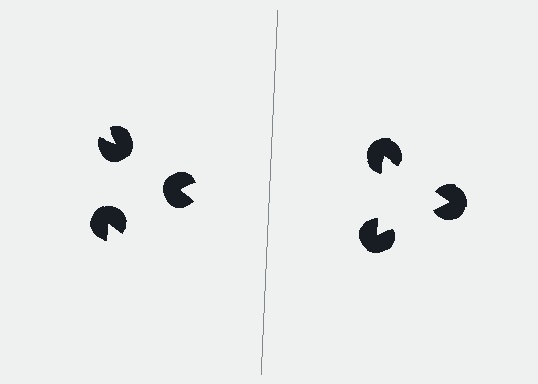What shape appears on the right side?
An illusory triangle.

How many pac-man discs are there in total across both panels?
6 — 3 on each side.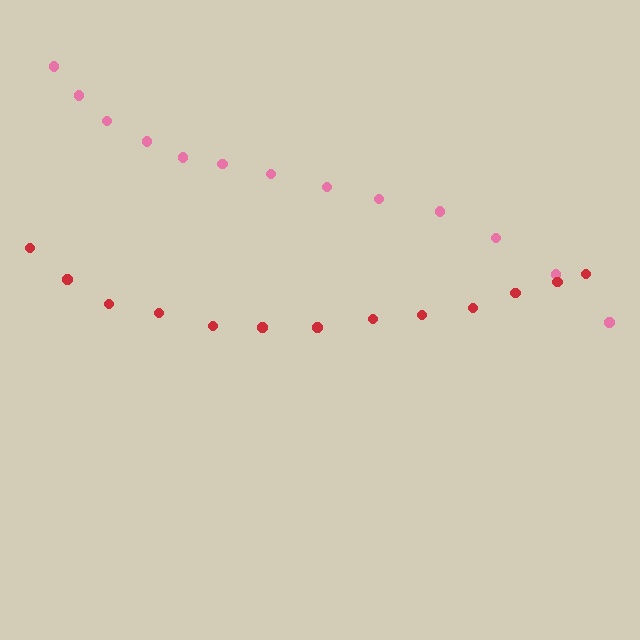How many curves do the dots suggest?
There are 2 distinct paths.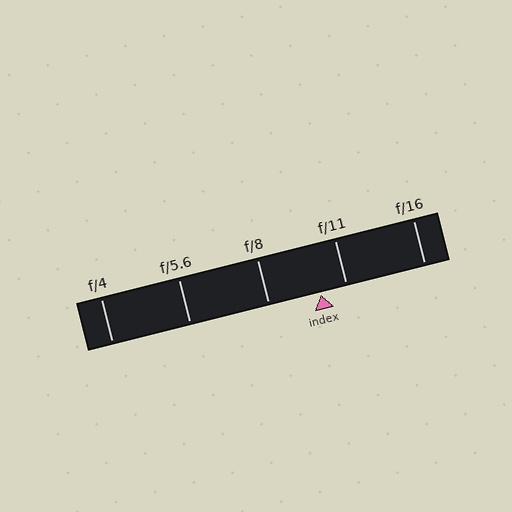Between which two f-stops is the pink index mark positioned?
The index mark is between f/8 and f/11.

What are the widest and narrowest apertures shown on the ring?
The widest aperture shown is f/4 and the narrowest is f/16.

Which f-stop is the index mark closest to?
The index mark is closest to f/11.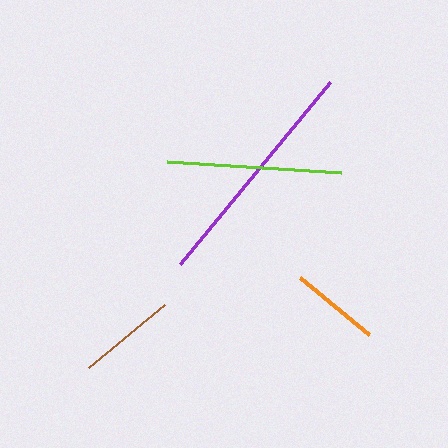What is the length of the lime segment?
The lime segment is approximately 174 pixels long.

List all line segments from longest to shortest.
From longest to shortest: purple, lime, brown, orange.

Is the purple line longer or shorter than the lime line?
The purple line is longer than the lime line.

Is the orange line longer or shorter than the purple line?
The purple line is longer than the orange line.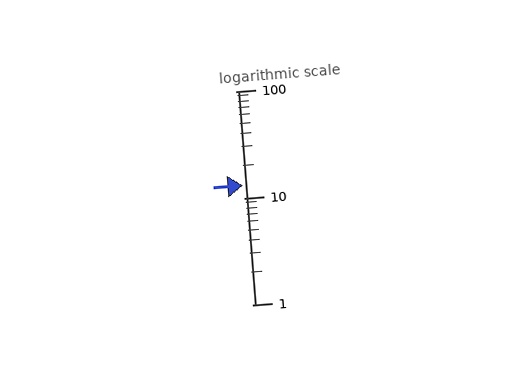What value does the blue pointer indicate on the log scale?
The pointer indicates approximately 13.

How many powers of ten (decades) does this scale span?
The scale spans 2 decades, from 1 to 100.